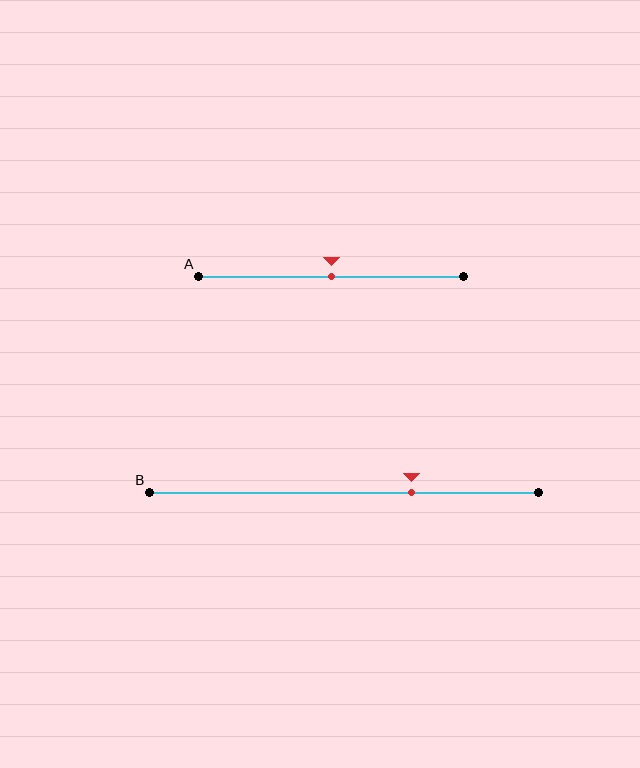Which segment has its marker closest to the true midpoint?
Segment A has its marker closest to the true midpoint.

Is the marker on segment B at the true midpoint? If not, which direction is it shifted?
No, the marker on segment B is shifted to the right by about 17% of the segment length.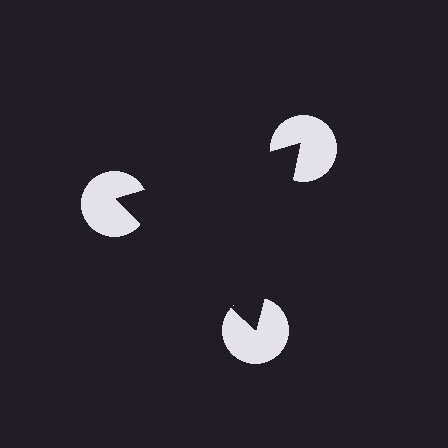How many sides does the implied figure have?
3 sides.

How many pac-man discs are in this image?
There are 3 — one at each vertex of the illusory triangle.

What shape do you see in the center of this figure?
An illusory triangle — its edges are inferred from the aligned wedge cuts in the pac-man discs, not physically drawn.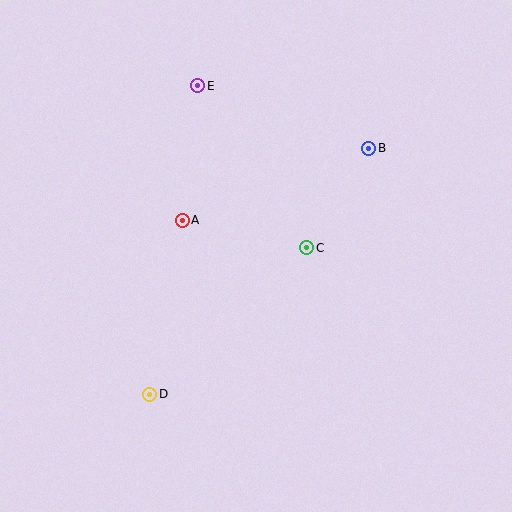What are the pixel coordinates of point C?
Point C is at (307, 248).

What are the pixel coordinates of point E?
Point E is at (198, 86).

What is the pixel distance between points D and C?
The distance between D and C is 215 pixels.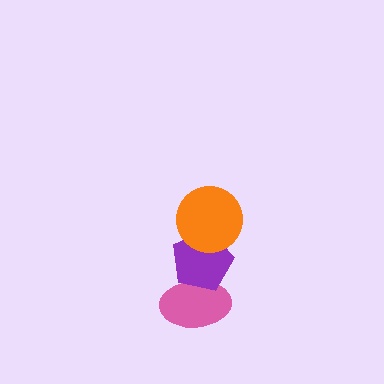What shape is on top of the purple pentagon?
The orange circle is on top of the purple pentagon.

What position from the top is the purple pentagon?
The purple pentagon is 2nd from the top.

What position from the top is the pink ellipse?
The pink ellipse is 3rd from the top.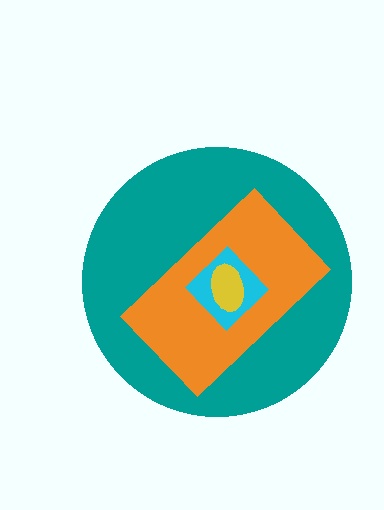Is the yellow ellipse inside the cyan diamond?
Yes.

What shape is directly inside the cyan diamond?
The yellow ellipse.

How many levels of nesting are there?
4.